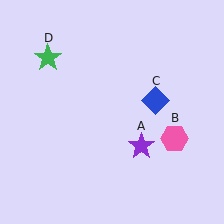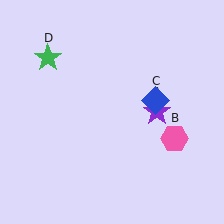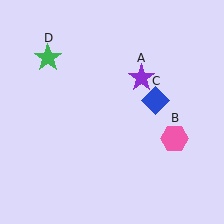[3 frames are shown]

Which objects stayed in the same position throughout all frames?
Pink hexagon (object B) and blue diamond (object C) and green star (object D) remained stationary.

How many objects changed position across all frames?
1 object changed position: purple star (object A).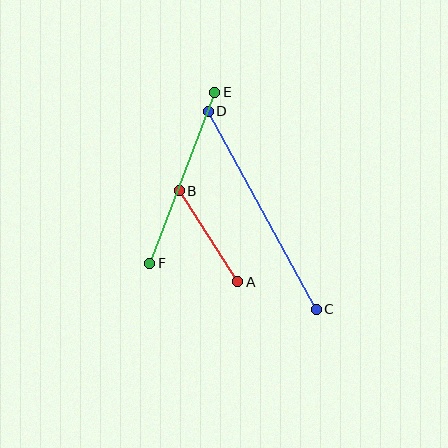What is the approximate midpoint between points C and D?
The midpoint is at approximately (262, 210) pixels.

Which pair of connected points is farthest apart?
Points C and D are farthest apart.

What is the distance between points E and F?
The distance is approximately 183 pixels.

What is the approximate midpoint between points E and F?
The midpoint is at approximately (182, 178) pixels.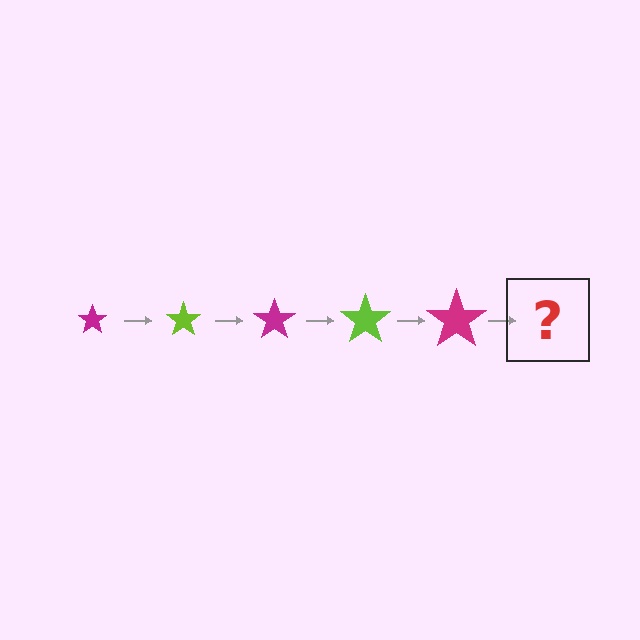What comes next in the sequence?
The next element should be a lime star, larger than the previous one.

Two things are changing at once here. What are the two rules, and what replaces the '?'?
The two rules are that the star grows larger each step and the color cycles through magenta and lime. The '?' should be a lime star, larger than the previous one.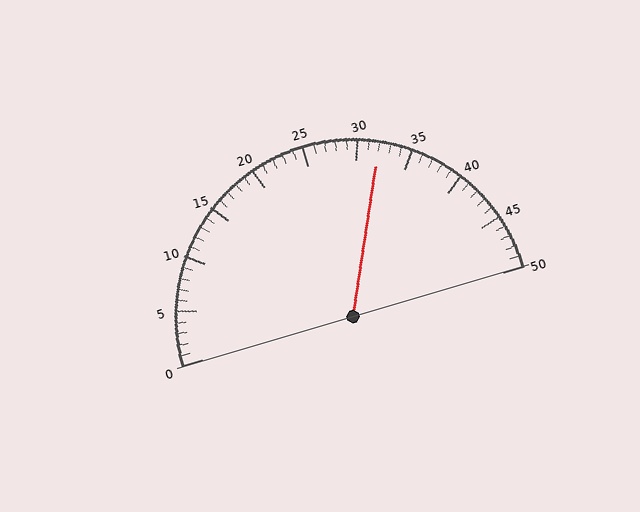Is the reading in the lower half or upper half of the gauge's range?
The reading is in the upper half of the range (0 to 50).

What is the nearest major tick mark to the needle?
The nearest major tick mark is 30.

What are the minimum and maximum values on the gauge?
The gauge ranges from 0 to 50.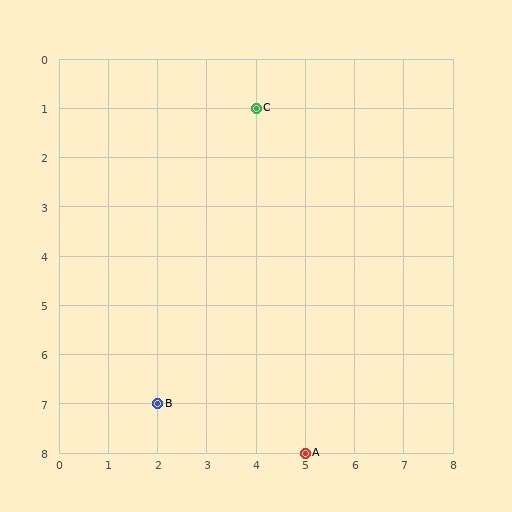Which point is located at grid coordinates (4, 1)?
Point C is at (4, 1).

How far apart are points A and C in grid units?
Points A and C are 1 column and 7 rows apart (about 7.1 grid units diagonally).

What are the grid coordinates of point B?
Point B is at grid coordinates (2, 7).